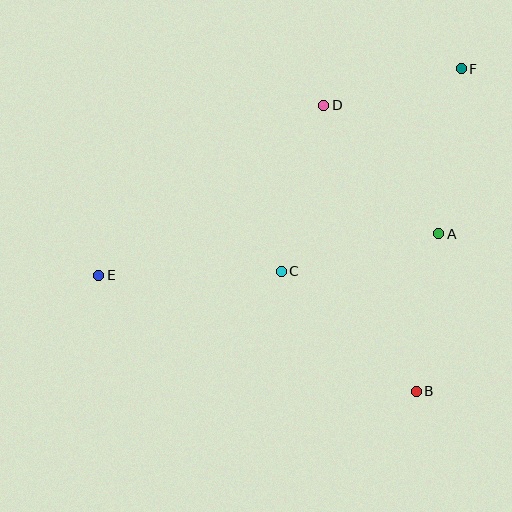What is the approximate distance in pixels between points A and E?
The distance between A and E is approximately 343 pixels.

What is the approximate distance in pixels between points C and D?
The distance between C and D is approximately 171 pixels.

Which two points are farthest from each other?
Points E and F are farthest from each other.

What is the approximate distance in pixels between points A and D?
The distance between A and D is approximately 172 pixels.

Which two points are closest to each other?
Points D and F are closest to each other.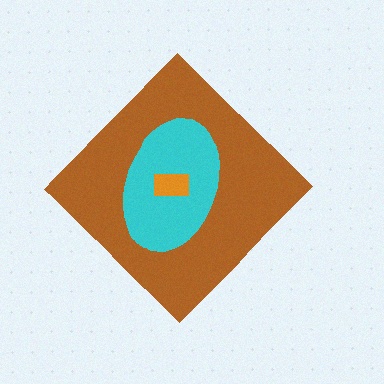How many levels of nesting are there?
3.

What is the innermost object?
The orange rectangle.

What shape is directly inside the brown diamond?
The cyan ellipse.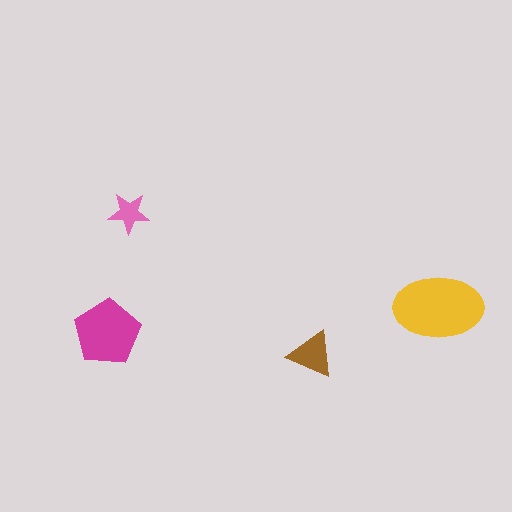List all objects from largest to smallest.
The yellow ellipse, the magenta pentagon, the brown triangle, the pink star.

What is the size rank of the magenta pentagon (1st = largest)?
2nd.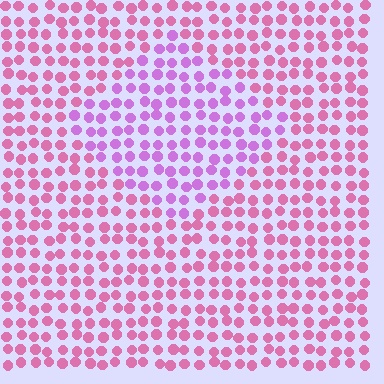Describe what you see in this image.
The image is filled with small pink elements in a uniform arrangement. A diamond-shaped region is visible where the elements are tinted to a slightly different hue, forming a subtle color boundary.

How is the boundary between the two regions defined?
The boundary is defined purely by a slight shift in hue (about 36 degrees). Spacing, size, and orientation are identical on both sides.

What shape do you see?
I see a diamond.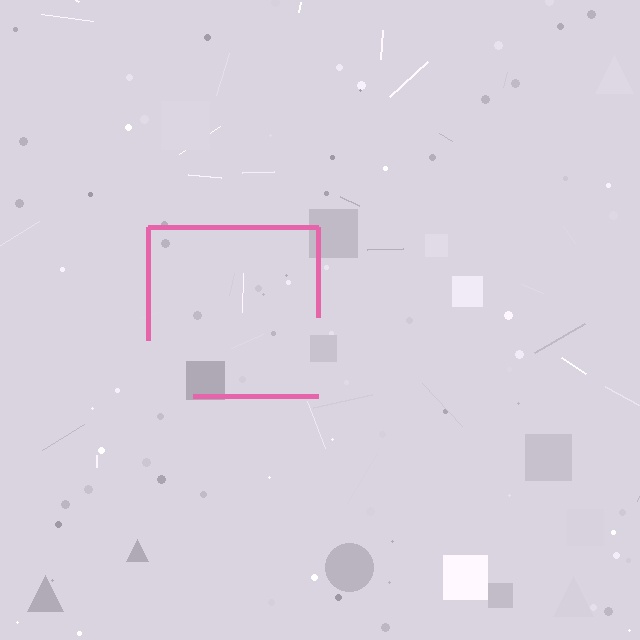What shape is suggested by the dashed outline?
The dashed outline suggests a square.